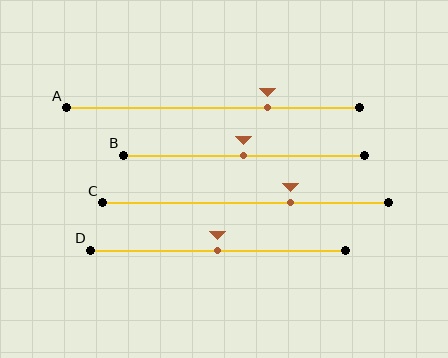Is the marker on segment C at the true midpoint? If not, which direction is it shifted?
No, the marker on segment C is shifted to the right by about 16% of the segment length.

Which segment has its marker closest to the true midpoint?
Segment B has its marker closest to the true midpoint.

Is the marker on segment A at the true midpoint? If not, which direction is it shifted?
No, the marker on segment A is shifted to the right by about 19% of the segment length.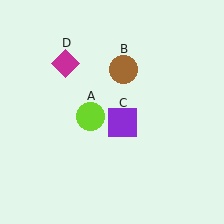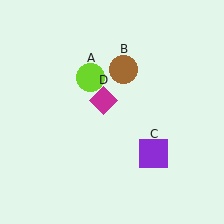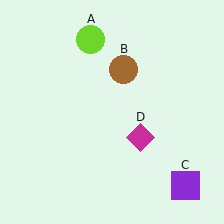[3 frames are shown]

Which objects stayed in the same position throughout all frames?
Brown circle (object B) remained stationary.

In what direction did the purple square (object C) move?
The purple square (object C) moved down and to the right.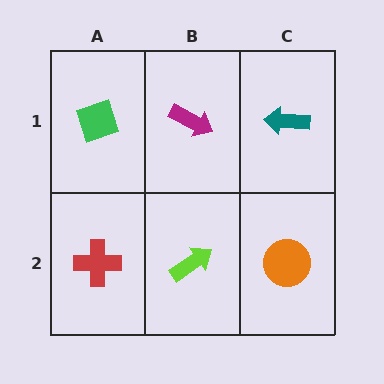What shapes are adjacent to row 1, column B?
A lime arrow (row 2, column B), a green diamond (row 1, column A), a teal arrow (row 1, column C).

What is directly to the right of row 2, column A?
A lime arrow.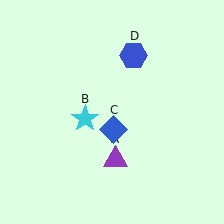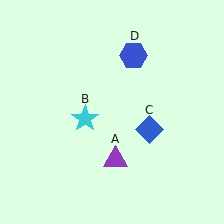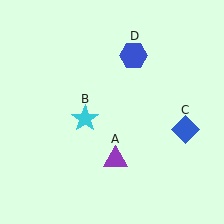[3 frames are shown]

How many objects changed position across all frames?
1 object changed position: blue diamond (object C).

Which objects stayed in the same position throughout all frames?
Purple triangle (object A) and cyan star (object B) and blue hexagon (object D) remained stationary.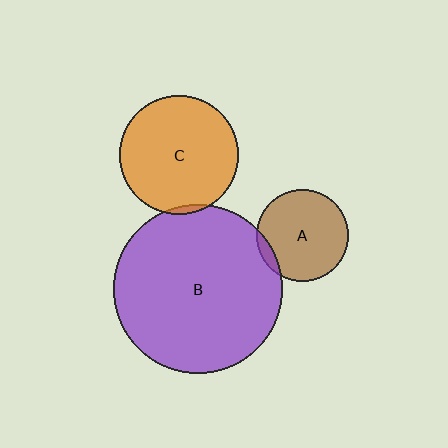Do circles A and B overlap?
Yes.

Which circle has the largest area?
Circle B (purple).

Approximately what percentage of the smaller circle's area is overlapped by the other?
Approximately 5%.